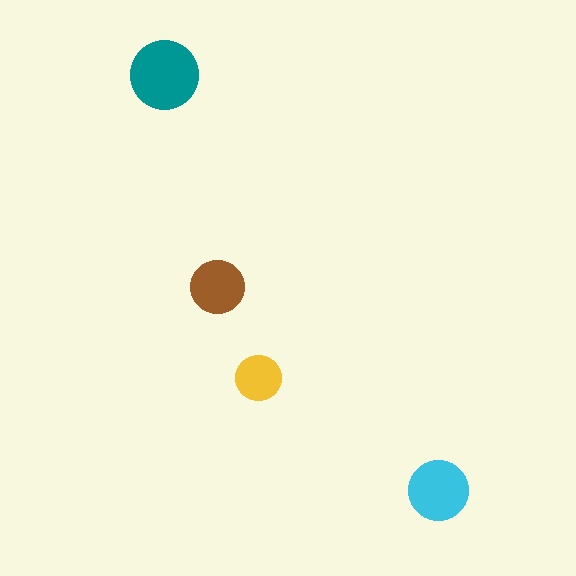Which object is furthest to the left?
The teal circle is leftmost.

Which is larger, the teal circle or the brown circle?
The teal one.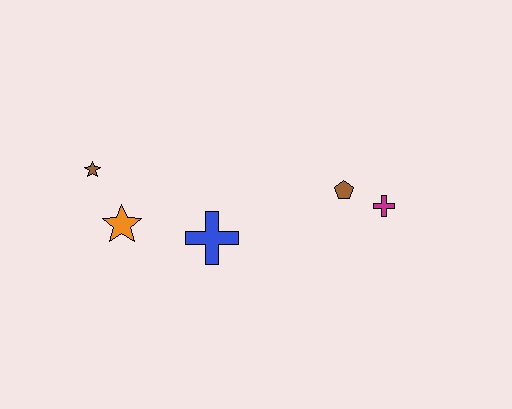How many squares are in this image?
There are no squares.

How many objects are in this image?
There are 5 objects.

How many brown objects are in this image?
There are 2 brown objects.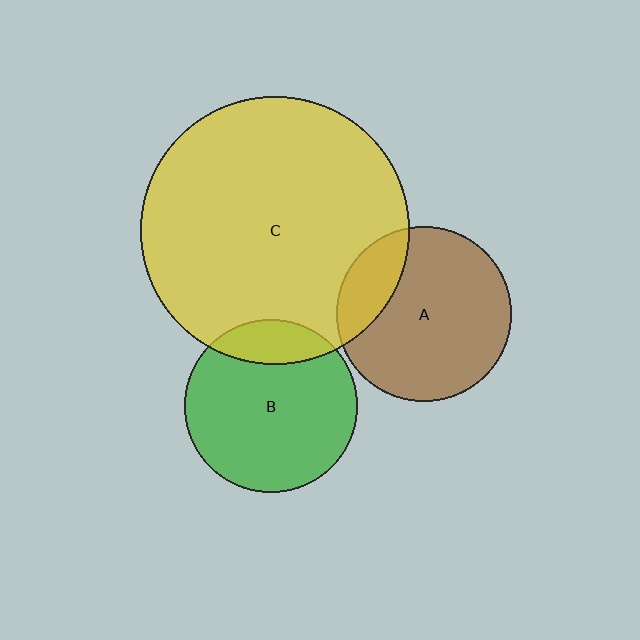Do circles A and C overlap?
Yes.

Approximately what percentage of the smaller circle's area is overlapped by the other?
Approximately 20%.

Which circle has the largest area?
Circle C (yellow).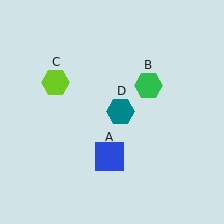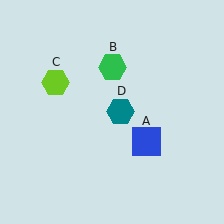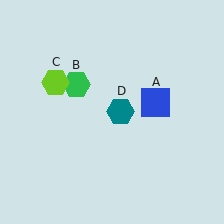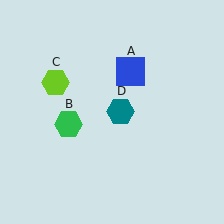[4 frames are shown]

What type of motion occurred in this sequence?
The blue square (object A), green hexagon (object B) rotated counterclockwise around the center of the scene.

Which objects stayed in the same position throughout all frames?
Lime hexagon (object C) and teal hexagon (object D) remained stationary.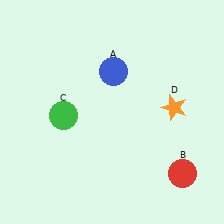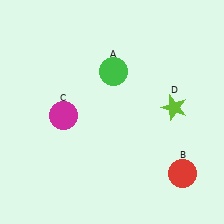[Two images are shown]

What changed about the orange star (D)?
In Image 1, D is orange. In Image 2, it changed to lime.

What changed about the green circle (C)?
In Image 1, C is green. In Image 2, it changed to magenta.